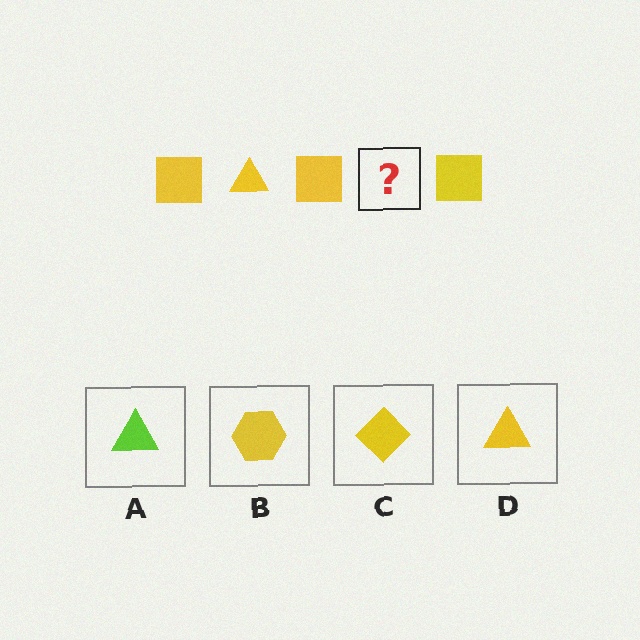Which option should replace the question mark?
Option D.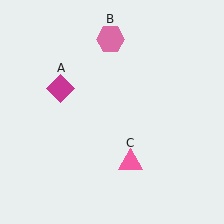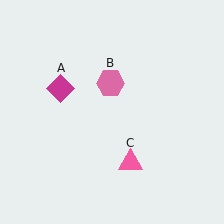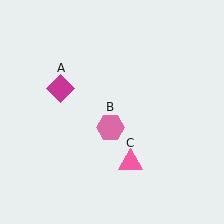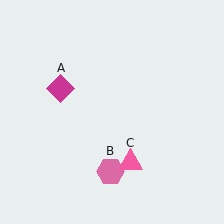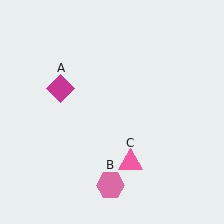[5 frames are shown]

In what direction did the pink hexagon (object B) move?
The pink hexagon (object B) moved down.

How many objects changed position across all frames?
1 object changed position: pink hexagon (object B).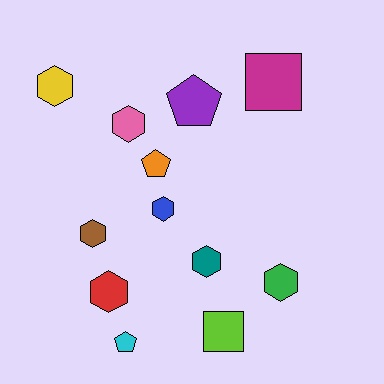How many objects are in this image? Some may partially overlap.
There are 12 objects.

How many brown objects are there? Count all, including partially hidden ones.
There is 1 brown object.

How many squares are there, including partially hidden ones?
There are 2 squares.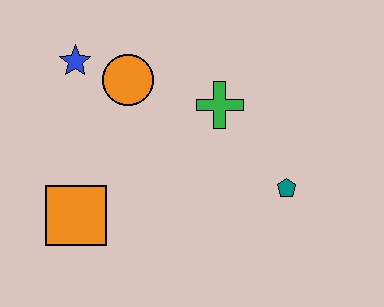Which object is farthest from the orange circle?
The teal pentagon is farthest from the orange circle.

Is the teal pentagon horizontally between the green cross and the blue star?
No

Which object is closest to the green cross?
The orange circle is closest to the green cross.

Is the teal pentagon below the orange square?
No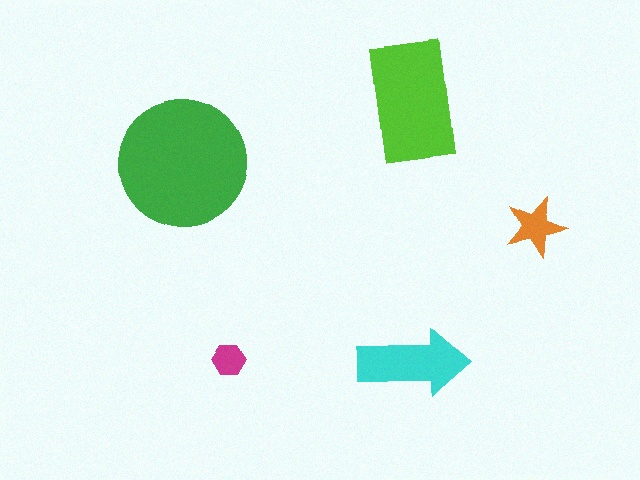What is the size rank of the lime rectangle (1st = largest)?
2nd.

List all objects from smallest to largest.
The magenta hexagon, the orange star, the cyan arrow, the lime rectangle, the green circle.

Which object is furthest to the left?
The green circle is leftmost.